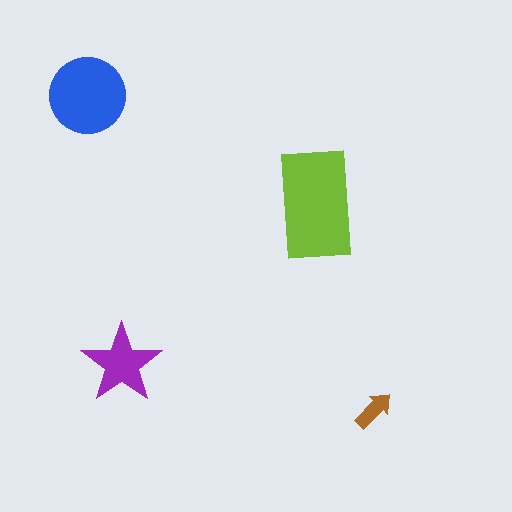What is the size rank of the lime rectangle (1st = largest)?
1st.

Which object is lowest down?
The brown arrow is bottommost.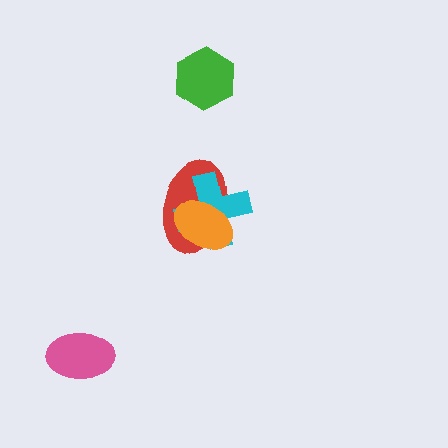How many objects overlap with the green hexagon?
0 objects overlap with the green hexagon.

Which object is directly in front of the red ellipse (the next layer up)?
The cyan cross is directly in front of the red ellipse.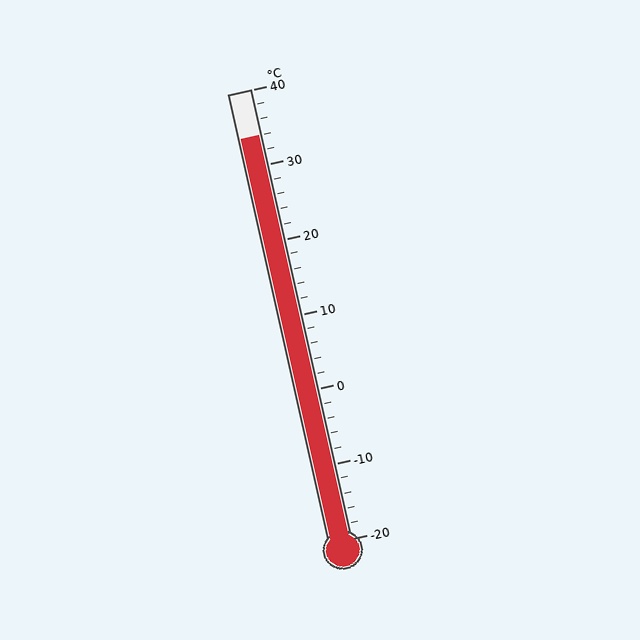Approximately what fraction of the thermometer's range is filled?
The thermometer is filled to approximately 90% of its range.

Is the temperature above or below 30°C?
The temperature is above 30°C.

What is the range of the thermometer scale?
The thermometer scale ranges from -20°C to 40°C.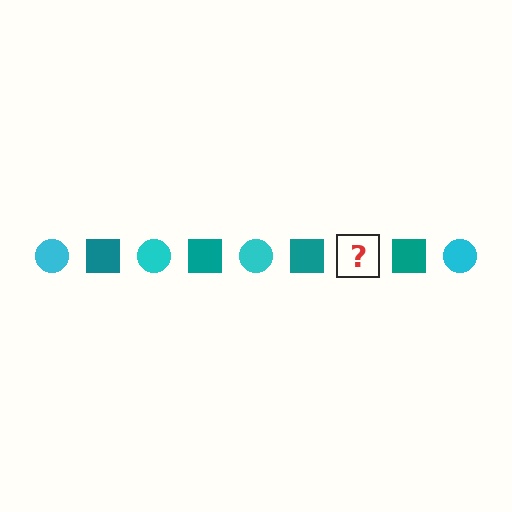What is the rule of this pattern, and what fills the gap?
The rule is that the pattern alternates between cyan circle and teal square. The gap should be filled with a cyan circle.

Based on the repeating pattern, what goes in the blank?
The blank should be a cyan circle.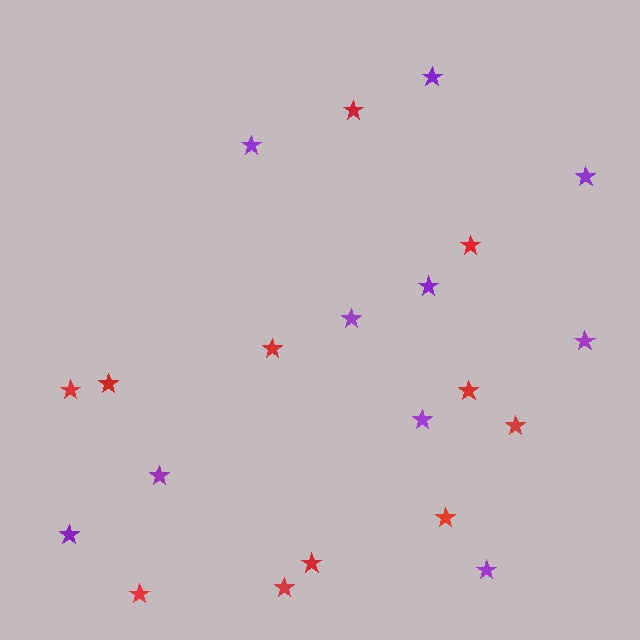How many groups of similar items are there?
There are 2 groups: one group of red stars (11) and one group of purple stars (10).